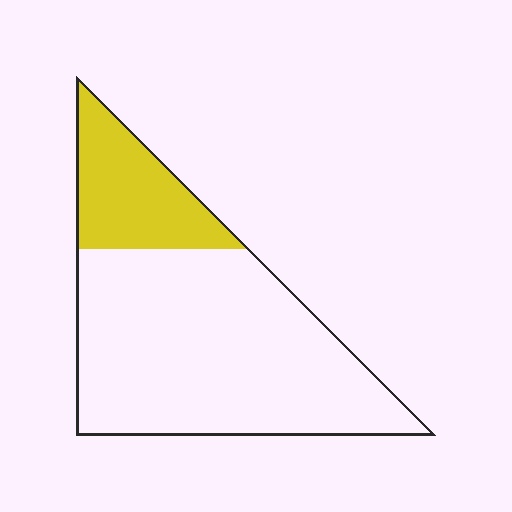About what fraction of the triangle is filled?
About one quarter (1/4).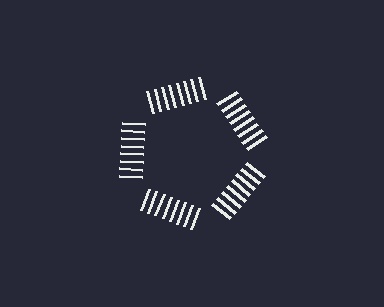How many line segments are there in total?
40 — 8 along each of the 5 edges.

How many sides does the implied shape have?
5 sides — the line-ends trace a pentagon.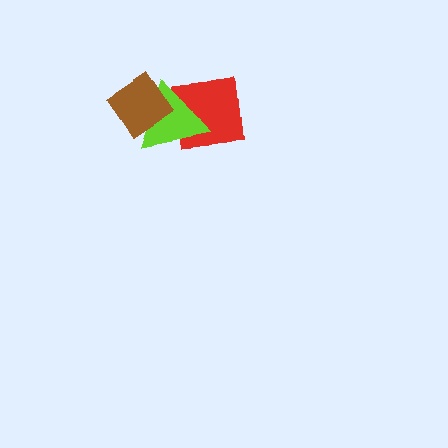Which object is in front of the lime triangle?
The brown diamond is in front of the lime triangle.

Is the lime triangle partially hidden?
Yes, it is partially covered by another shape.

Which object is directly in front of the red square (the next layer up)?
The lime triangle is directly in front of the red square.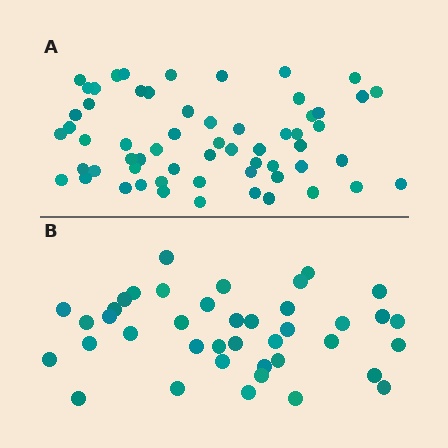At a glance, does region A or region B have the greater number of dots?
Region A (the top region) has more dots.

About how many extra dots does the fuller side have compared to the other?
Region A has approximately 20 more dots than region B.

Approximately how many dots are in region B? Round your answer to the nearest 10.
About 40 dots.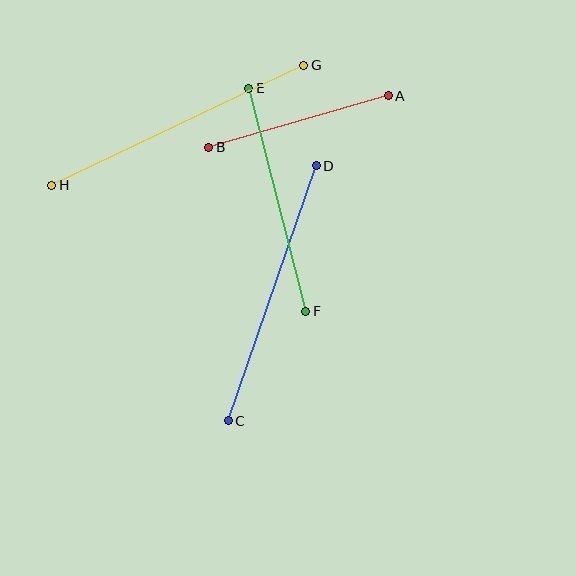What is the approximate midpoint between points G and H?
The midpoint is at approximately (178, 125) pixels.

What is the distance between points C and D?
The distance is approximately 269 pixels.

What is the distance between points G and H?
The distance is approximately 279 pixels.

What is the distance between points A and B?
The distance is approximately 187 pixels.